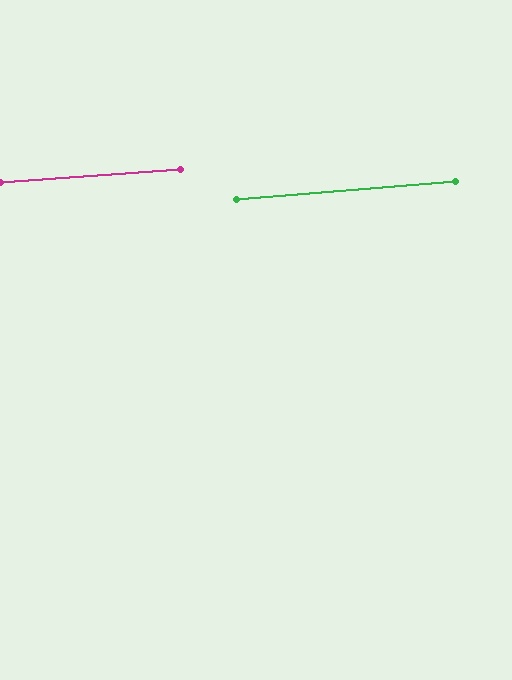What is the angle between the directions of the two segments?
Approximately 1 degree.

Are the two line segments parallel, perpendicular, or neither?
Parallel — their directions differ by only 0.6°.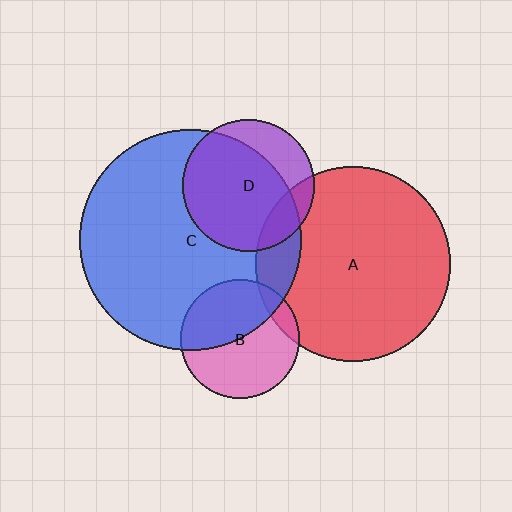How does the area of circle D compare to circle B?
Approximately 1.2 times.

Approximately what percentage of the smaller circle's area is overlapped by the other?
Approximately 15%.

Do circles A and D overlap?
Yes.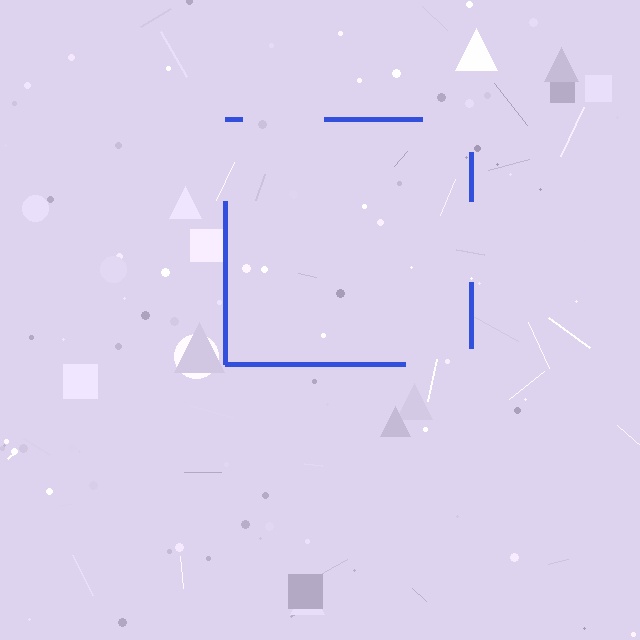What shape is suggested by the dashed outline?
The dashed outline suggests a square.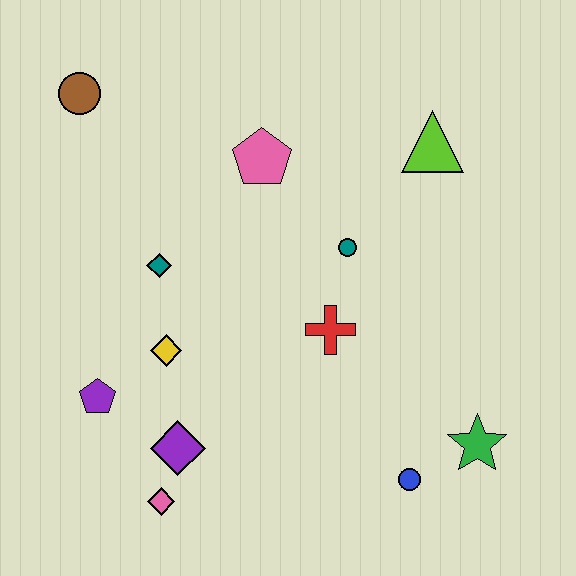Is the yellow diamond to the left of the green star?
Yes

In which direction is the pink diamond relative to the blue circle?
The pink diamond is to the left of the blue circle.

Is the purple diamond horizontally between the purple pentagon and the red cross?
Yes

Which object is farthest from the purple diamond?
The lime triangle is farthest from the purple diamond.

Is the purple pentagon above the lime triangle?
No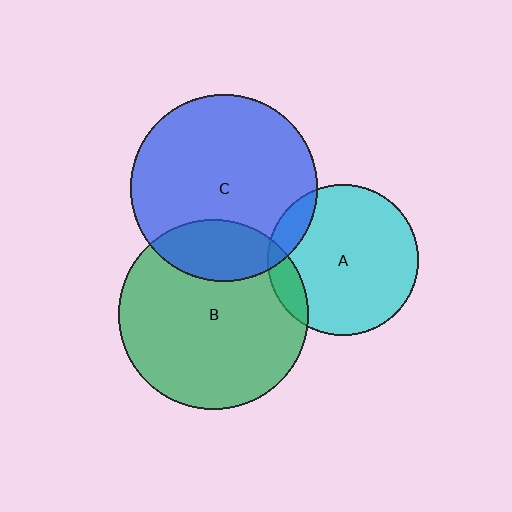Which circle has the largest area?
Circle B (green).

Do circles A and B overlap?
Yes.